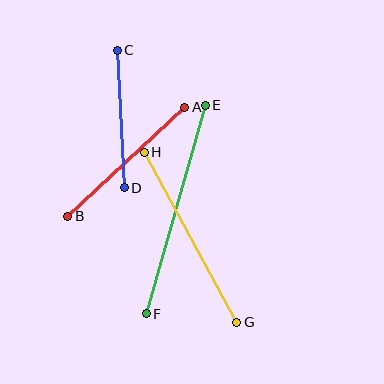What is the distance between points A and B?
The distance is approximately 160 pixels.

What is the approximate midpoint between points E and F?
The midpoint is at approximately (176, 209) pixels.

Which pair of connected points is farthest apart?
Points E and F are farthest apart.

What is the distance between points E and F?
The distance is approximately 216 pixels.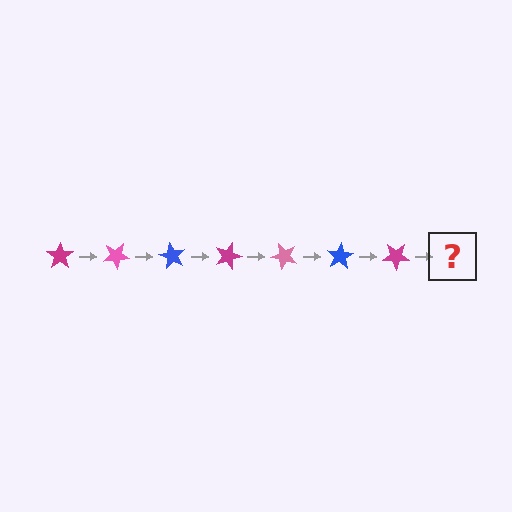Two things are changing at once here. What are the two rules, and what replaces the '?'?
The two rules are that it rotates 30 degrees each step and the color cycles through magenta, pink, and blue. The '?' should be a pink star, rotated 210 degrees from the start.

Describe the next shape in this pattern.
It should be a pink star, rotated 210 degrees from the start.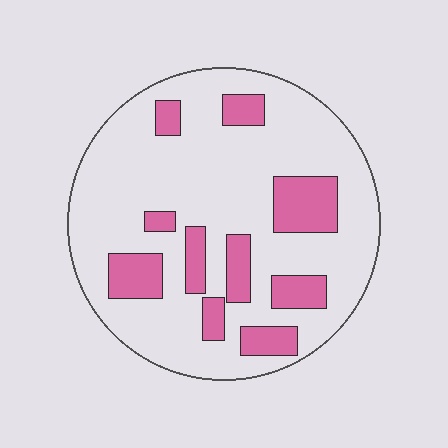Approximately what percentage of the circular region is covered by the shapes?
Approximately 20%.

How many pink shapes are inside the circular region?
10.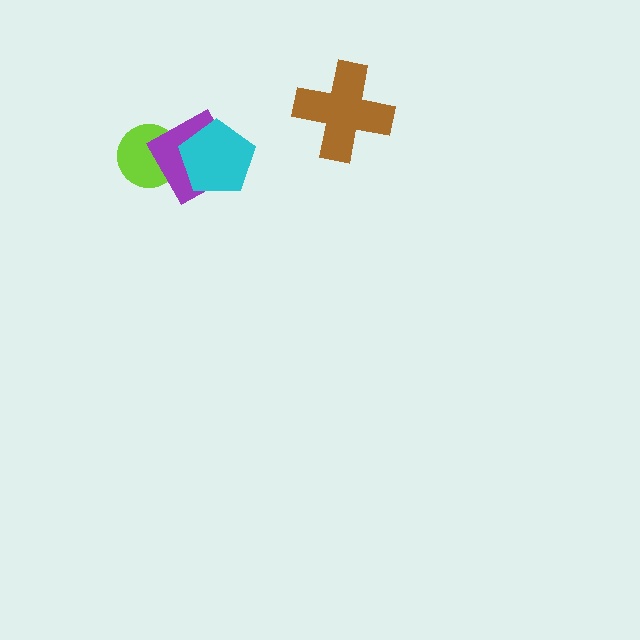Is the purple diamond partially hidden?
Yes, it is partially covered by another shape.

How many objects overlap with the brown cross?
0 objects overlap with the brown cross.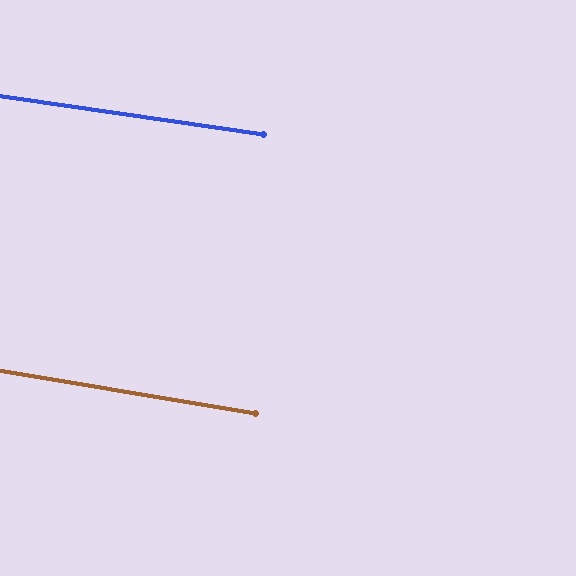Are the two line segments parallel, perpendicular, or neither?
Parallel — their directions differ by only 1.1°.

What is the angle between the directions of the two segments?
Approximately 1 degree.